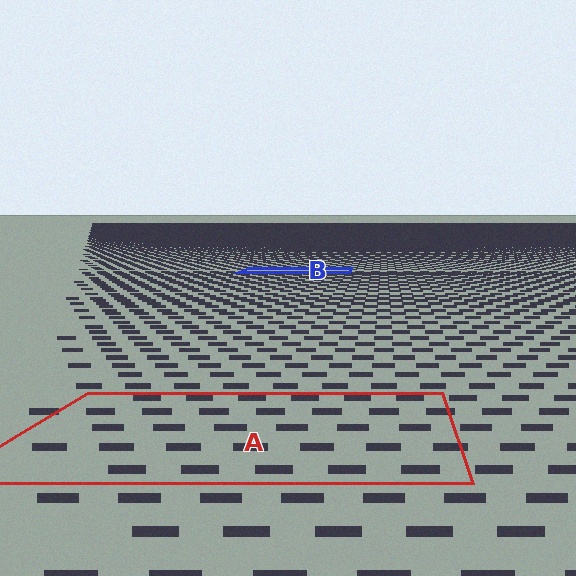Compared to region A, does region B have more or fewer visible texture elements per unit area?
Region B has more texture elements per unit area — they are packed more densely because it is farther away.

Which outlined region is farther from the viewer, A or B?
Region B is farther from the viewer — the texture elements inside it appear smaller and more densely packed.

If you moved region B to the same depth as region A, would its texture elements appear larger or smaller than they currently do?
They would appear larger. At a closer depth, the same texture elements are projected at a bigger on-screen size.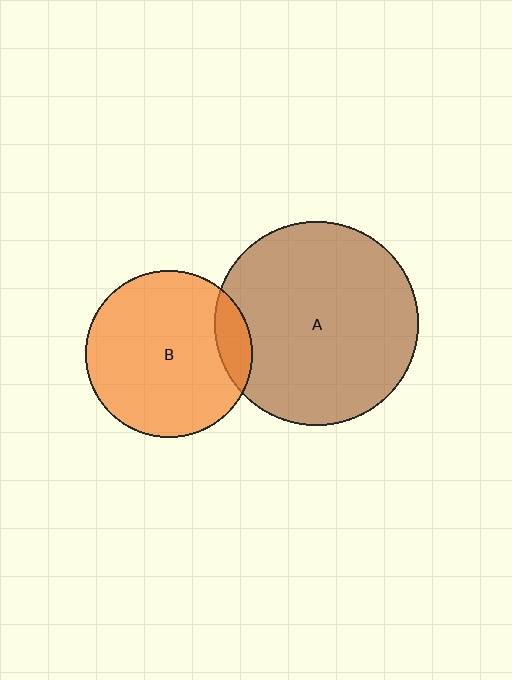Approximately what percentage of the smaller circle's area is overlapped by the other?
Approximately 10%.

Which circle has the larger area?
Circle A (brown).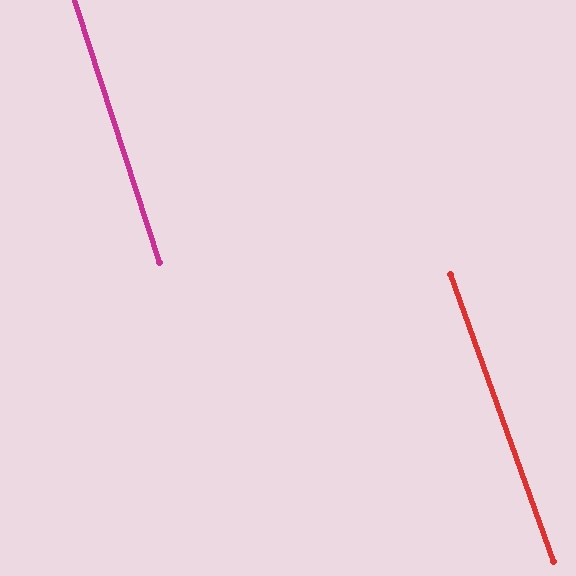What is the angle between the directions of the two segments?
Approximately 2 degrees.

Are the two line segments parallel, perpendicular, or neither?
Parallel — their directions differ by only 1.9°.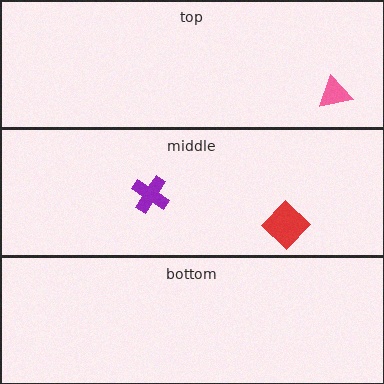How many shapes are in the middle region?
2.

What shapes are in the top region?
The pink triangle.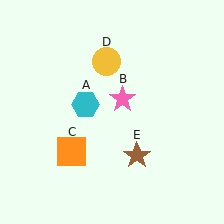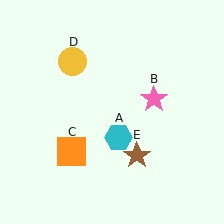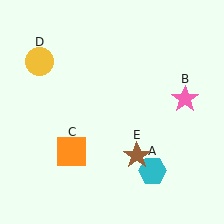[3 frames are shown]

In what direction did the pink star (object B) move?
The pink star (object B) moved right.